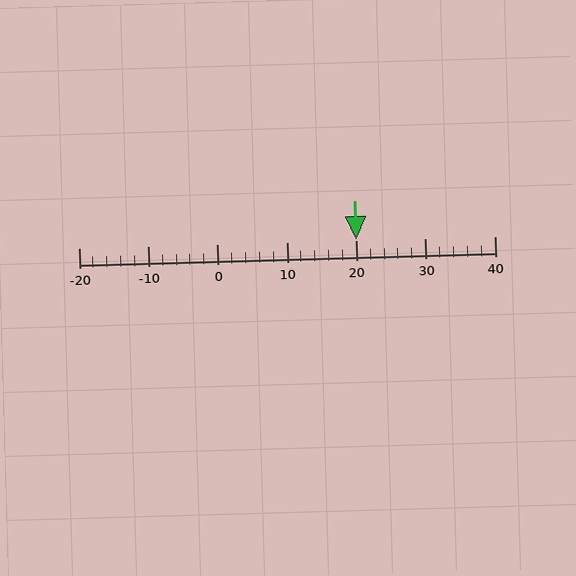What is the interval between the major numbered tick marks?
The major tick marks are spaced 10 units apart.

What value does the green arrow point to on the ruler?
The green arrow points to approximately 20.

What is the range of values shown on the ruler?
The ruler shows values from -20 to 40.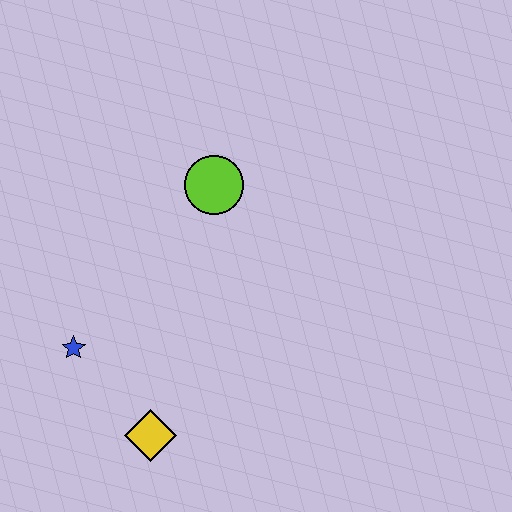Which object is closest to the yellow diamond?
The blue star is closest to the yellow diamond.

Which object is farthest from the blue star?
The lime circle is farthest from the blue star.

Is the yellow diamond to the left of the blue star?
No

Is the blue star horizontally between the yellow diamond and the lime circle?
No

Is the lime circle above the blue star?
Yes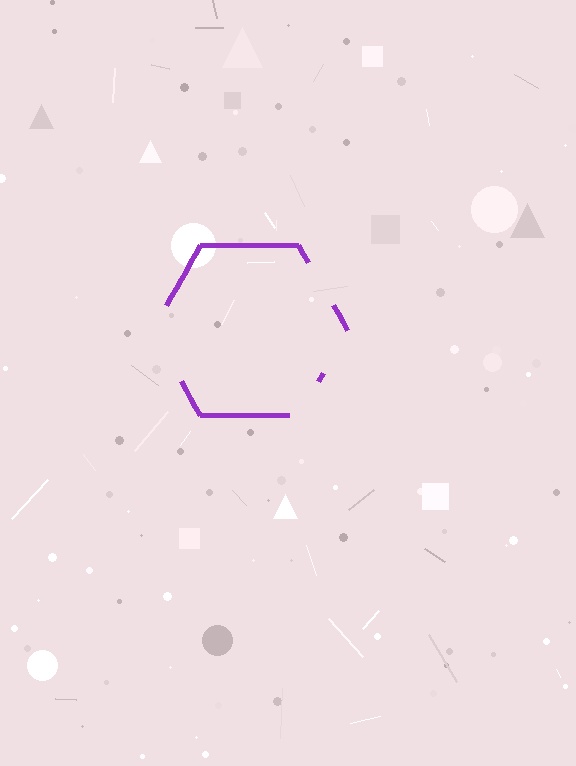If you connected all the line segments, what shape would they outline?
They would outline a hexagon.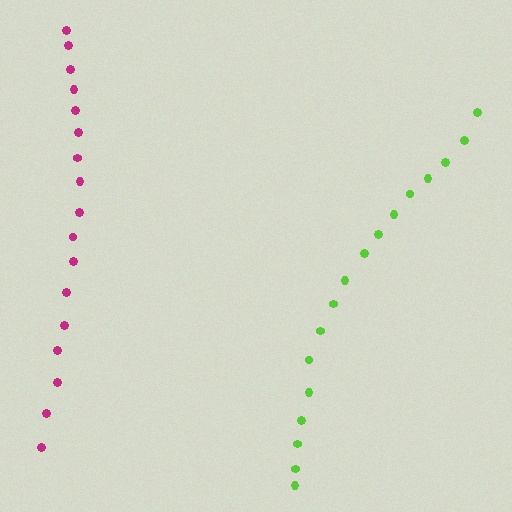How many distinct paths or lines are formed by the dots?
There are 2 distinct paths.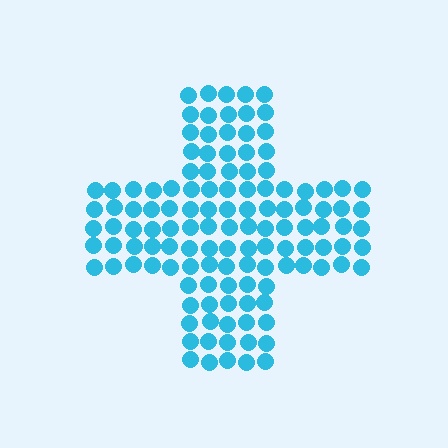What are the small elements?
The small elements are circles.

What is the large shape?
The large shape is a cross.